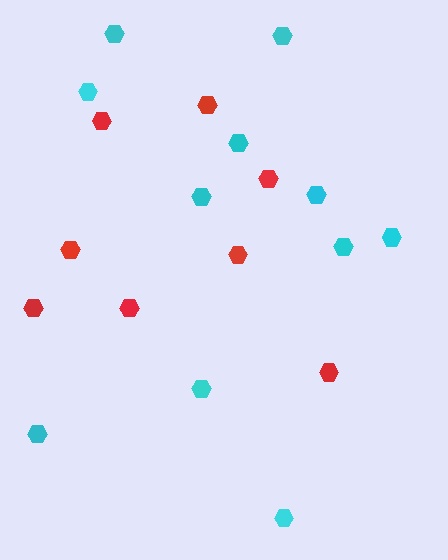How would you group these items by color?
There are 2 groups: one group of red hexagons (8) and one group of cyan hexagons (11).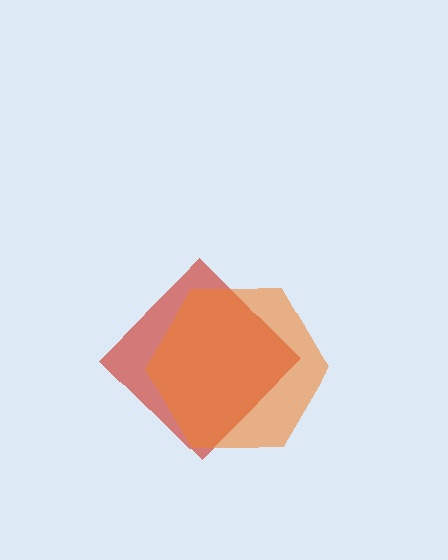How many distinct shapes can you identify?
There are 2 distinct shapes: a red diamond, an orange hexagon.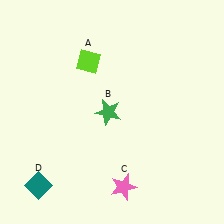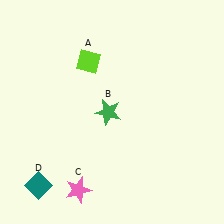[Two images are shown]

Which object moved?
The pink star (C) moved left.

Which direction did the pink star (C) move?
The pink star (C) moved left.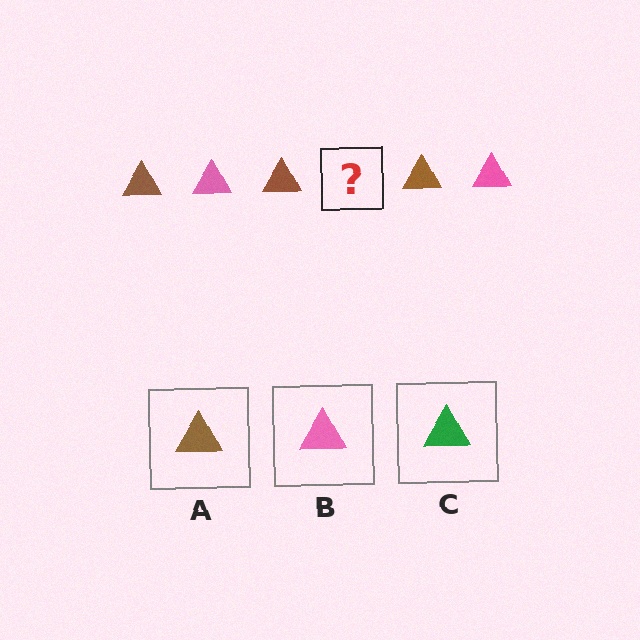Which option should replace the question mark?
Option B.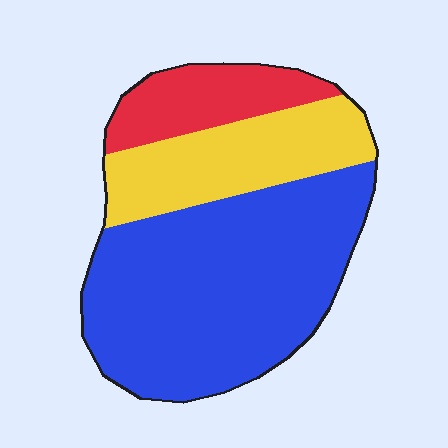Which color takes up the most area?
Blue, at roughly 60%.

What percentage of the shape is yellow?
Yellow covers 25% of the shape.